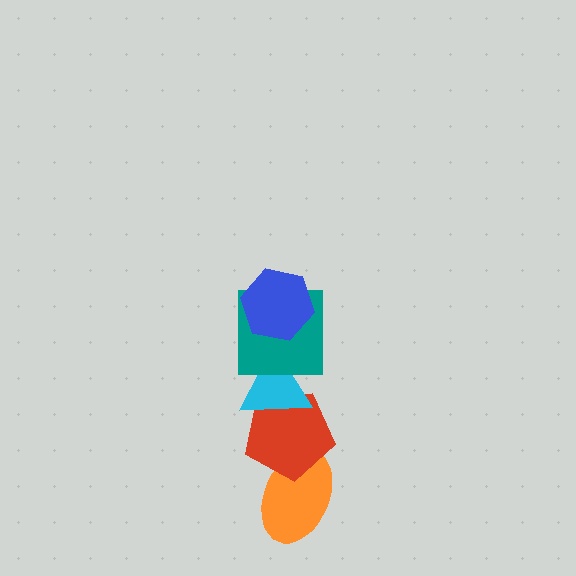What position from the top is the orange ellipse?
The orange ellipse is 5th from the top.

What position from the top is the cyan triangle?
The cyan triangle is 3rd from the top.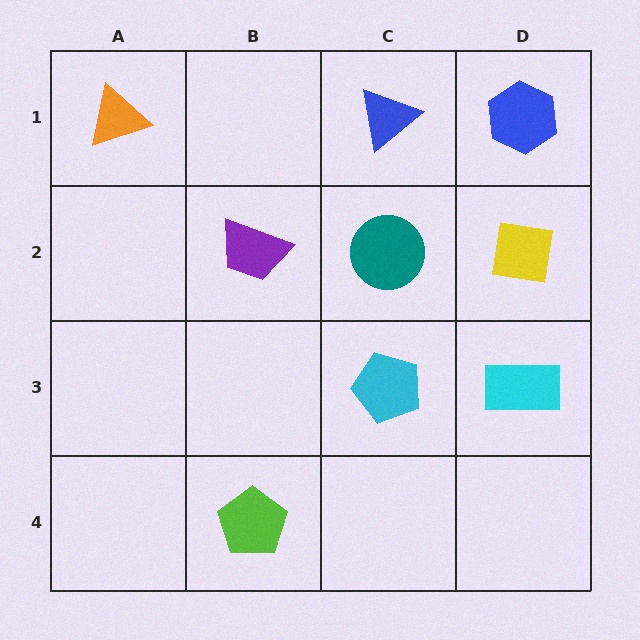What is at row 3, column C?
A cyan pentagon.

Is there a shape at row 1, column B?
No, that cell is empty.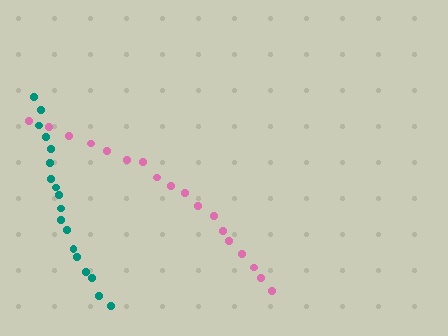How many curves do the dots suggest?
There are 2 distinct paths.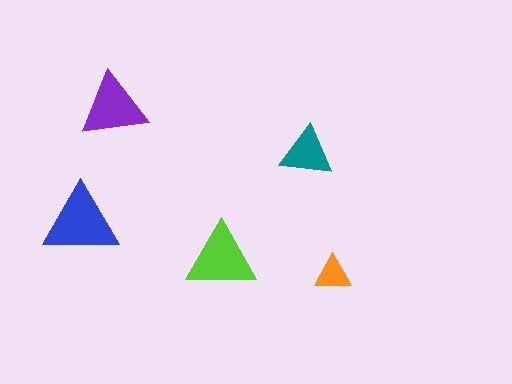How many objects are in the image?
There are 5 objects in the image.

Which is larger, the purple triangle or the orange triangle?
The purple one.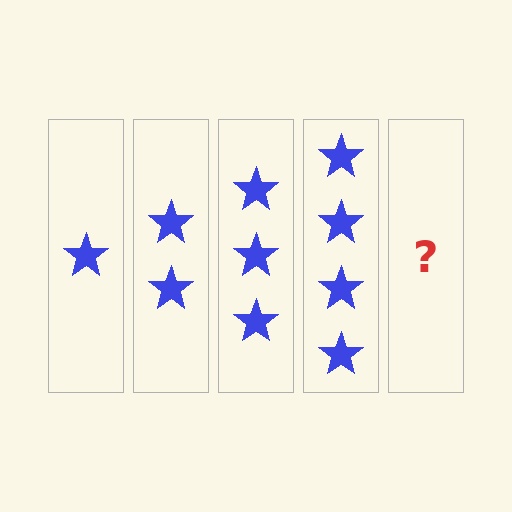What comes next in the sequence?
The next element should be 5 stars.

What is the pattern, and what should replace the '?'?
The pattern is that each step adds one more star. The '?' should be 5 stars.